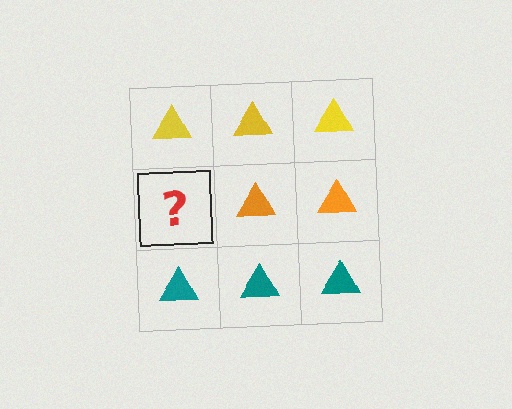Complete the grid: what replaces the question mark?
The question mark should be replaced with an orange triangle.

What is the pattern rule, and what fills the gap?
The rule is that each row has a consistent color. The gap should be filled with an orange triangle.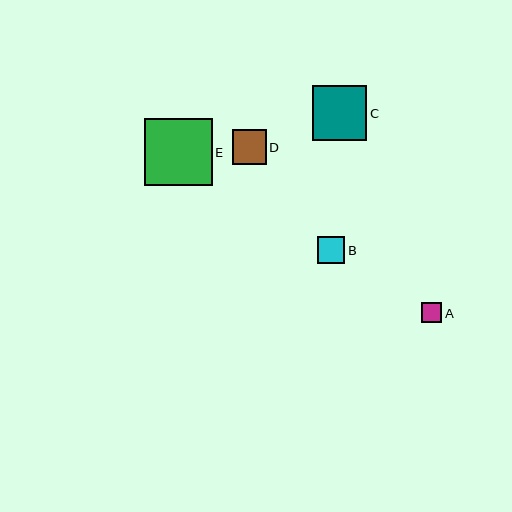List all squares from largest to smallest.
From largest to smallest: E, C, D, B, A.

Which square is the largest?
Square E is the largest with a size of approximately 68 pixels.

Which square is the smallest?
Square A is the smallest with a size of approximately 20 pixels.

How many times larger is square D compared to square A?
Square D is approximately 1.7 times the size of square A.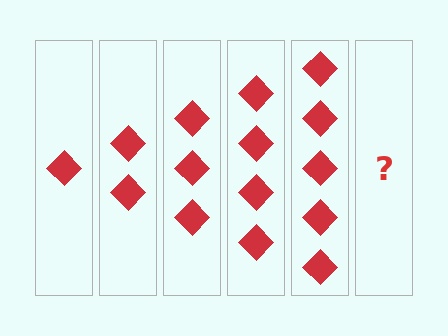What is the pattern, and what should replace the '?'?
The pattern is that each step adds one more diamond. The '?' should be 6 diamonds.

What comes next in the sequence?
The next element should be 6 diamonds.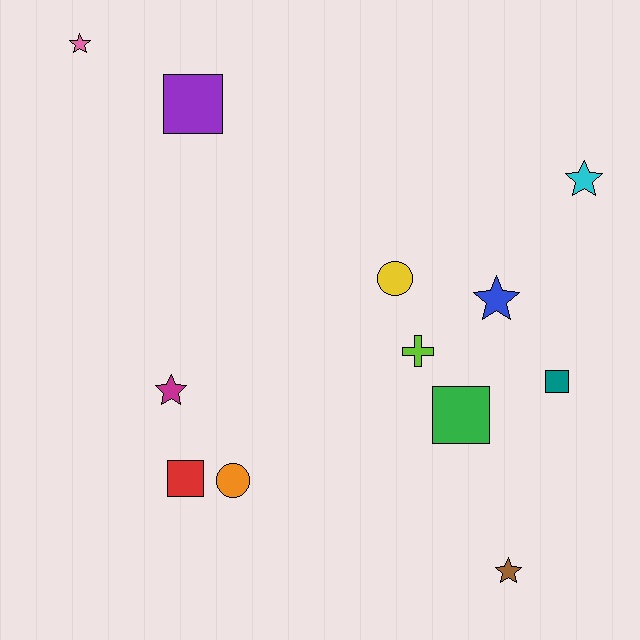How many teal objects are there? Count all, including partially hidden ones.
There is 1 teal object.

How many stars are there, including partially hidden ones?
There are 5 stars.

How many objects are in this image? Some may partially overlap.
There are 12 objects.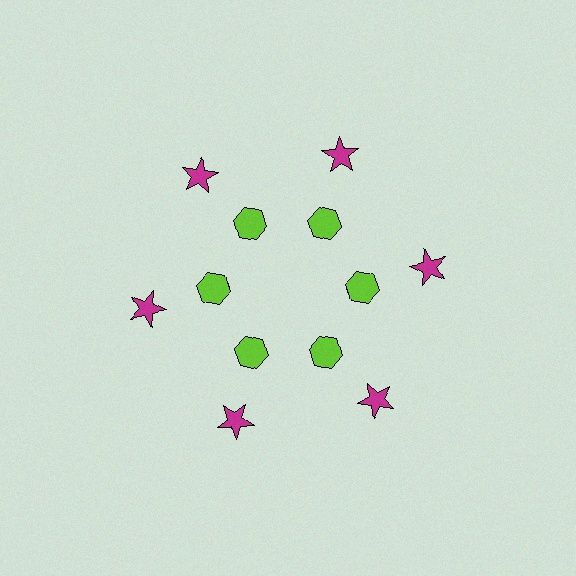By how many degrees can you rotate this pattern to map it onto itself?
The pattern maps onto itself every 60 degrees of rotation.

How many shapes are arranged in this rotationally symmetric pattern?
There are 12 shapes, arranged in 6 groups of 2.